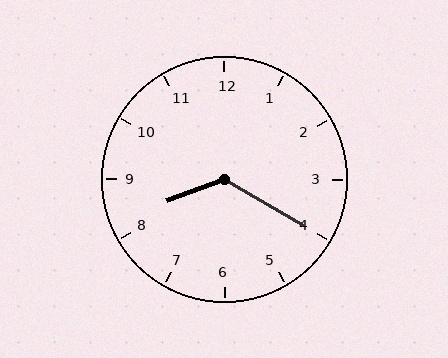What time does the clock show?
8:20.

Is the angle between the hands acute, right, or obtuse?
It is obtuse.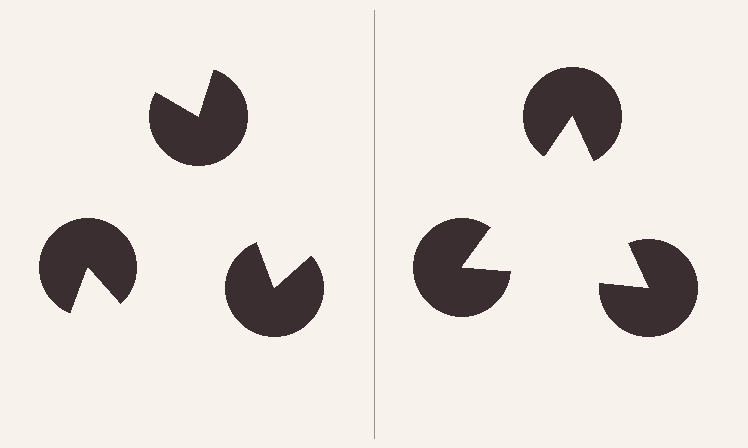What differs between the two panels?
The pac-man discs are positioned identically on both sides; only the wedge orientations differ. On the right they align to a triangle; on the left they are misaligned.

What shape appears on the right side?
An illusory triangle.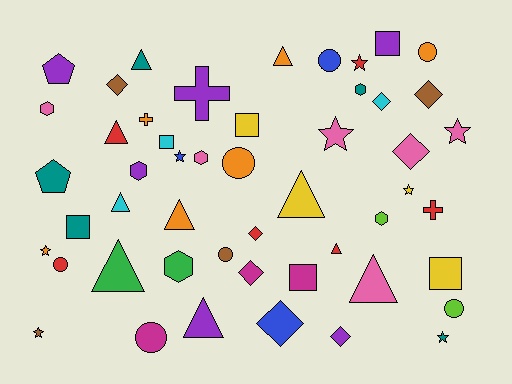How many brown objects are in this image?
There are 4 brown objects.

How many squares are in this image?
There are 6 squares.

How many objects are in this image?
There are 50 objects.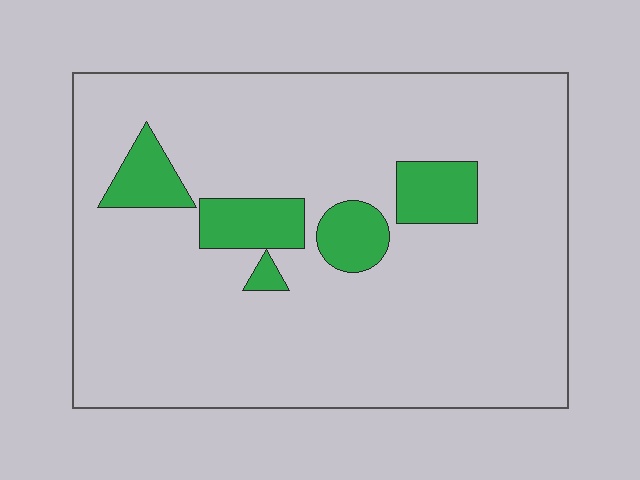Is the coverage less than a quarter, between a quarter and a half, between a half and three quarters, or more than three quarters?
Less than a quarter.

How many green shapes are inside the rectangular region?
5.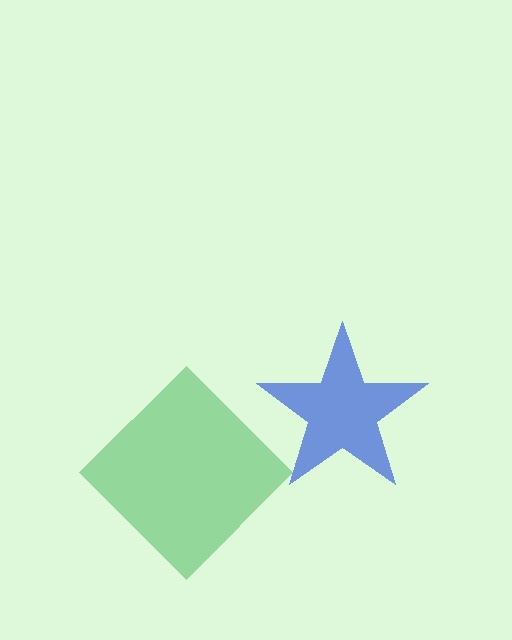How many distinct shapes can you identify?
There are 2 distinct shapes: a blue star, a green diamond.